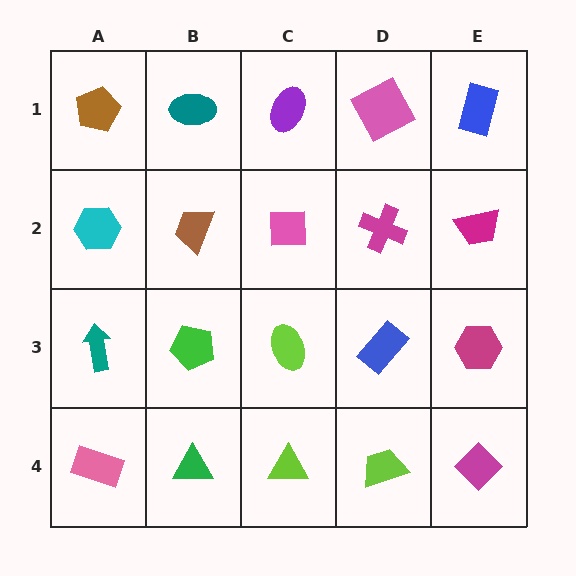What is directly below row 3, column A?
A pink rectangle.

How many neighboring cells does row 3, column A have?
3.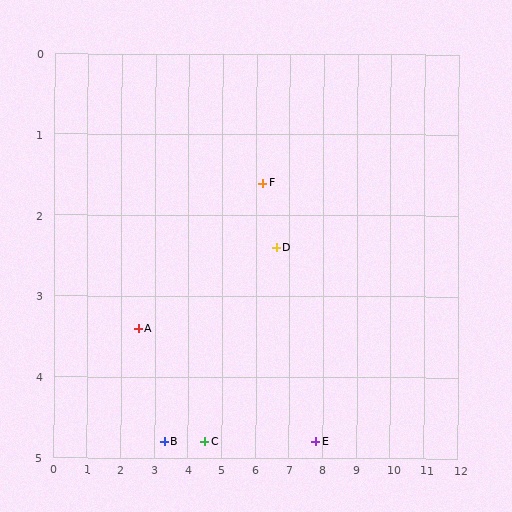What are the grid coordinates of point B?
Point B is at approximately (3.3, 4.8).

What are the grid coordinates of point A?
Point A is at approximately (2.5, 3.4).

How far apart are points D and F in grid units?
Points D and F are about 0.9 grid units apart.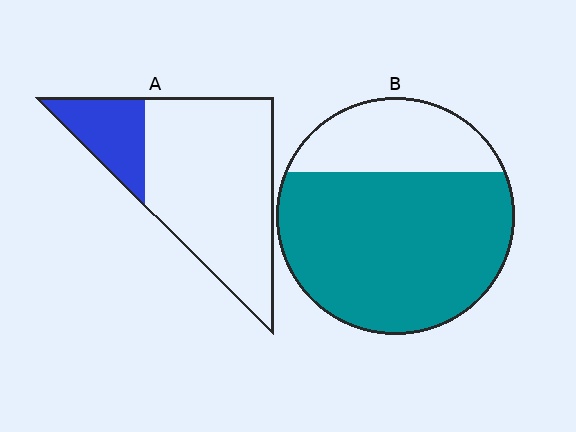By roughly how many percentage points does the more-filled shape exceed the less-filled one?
By roughly 50 percentage points (B over A).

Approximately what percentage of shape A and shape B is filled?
A is approximately 20% and B is approximately 75%.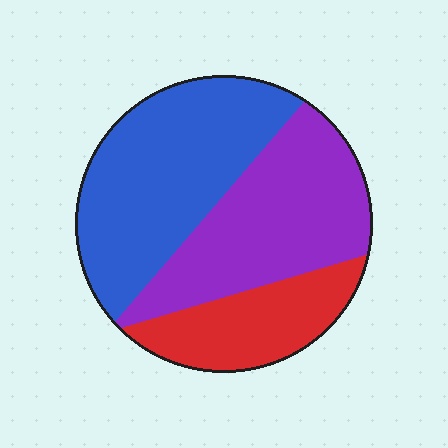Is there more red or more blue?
Blue.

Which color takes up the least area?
Red, at roughly 20%.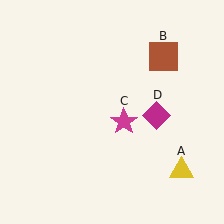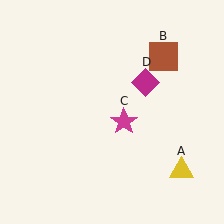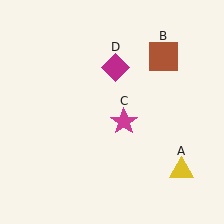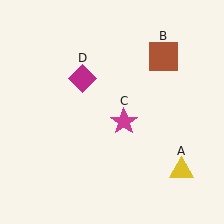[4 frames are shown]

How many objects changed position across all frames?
1 object changed position: magenta diamond (object D).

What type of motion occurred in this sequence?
The magenta diamond (object D) rotated counterclockwise around the center of the scene.